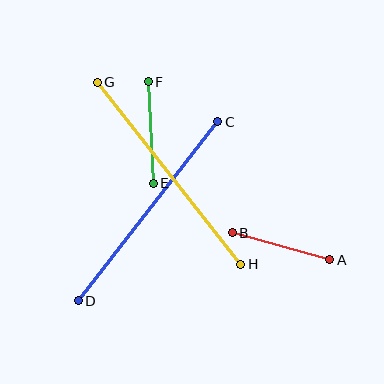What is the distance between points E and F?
The distance is approximately 102 pixels.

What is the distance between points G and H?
The distance is approximately 232 pixels.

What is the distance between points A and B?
The distance is approximately 101 pixels.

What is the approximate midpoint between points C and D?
The midpoint is at approximately (148, 211) pixels.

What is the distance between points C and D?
The distance is approximately 227 pixels.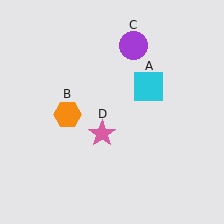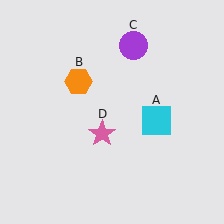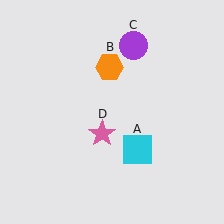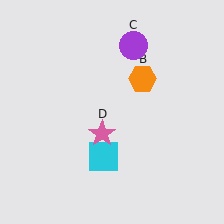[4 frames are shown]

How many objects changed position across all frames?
2 objects changed position: cyan square (object A), orange hexagon (object B).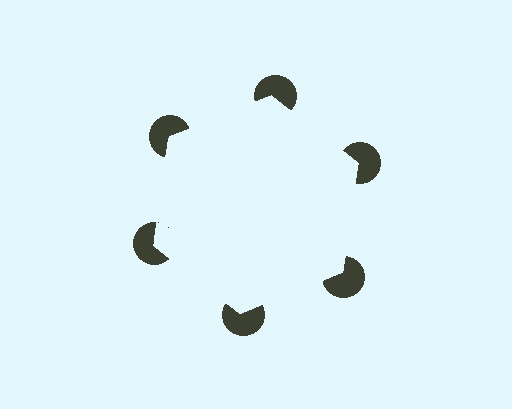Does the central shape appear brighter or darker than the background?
It typically appears slightly brighter than the background, even though no actual brightness change is drawn.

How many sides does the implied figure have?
6 sides.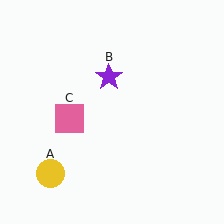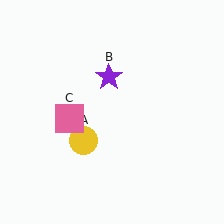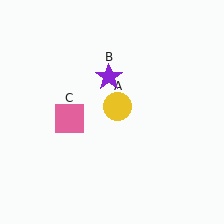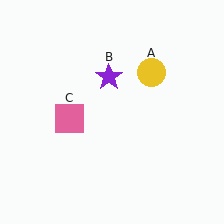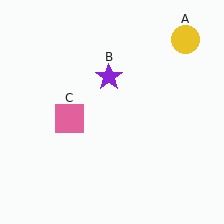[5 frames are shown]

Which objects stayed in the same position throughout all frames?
Purple star (object B) and pink square (object C) remained stationary.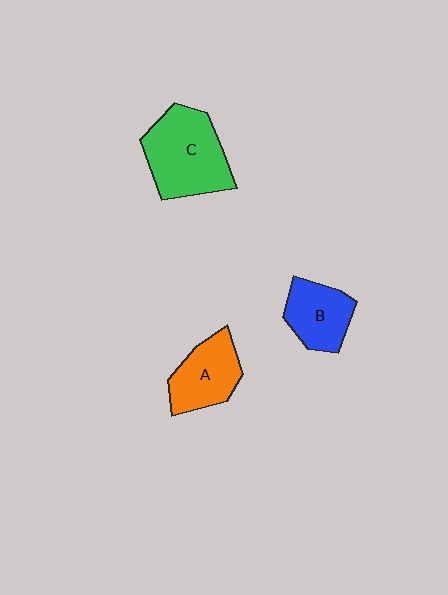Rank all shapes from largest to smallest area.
From largest to smallest: C (green), A (orange), B (blue).